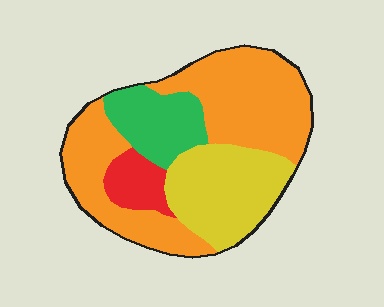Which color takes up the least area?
Red, at roughly 10%.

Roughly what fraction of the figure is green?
Green covers around 15% of the figure.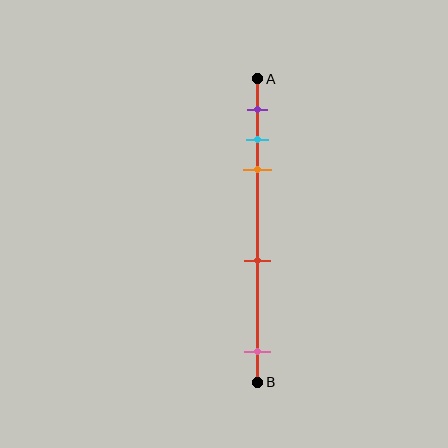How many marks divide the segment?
There are 5 marks dividing the segment.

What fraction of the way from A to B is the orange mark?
The orange mark is approximately 30% (0.3) of the way from A to B.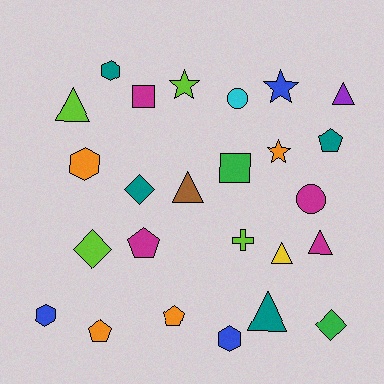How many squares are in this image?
There are 2 squares.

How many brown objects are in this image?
There is 1 brown object.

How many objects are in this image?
There are 25 objects.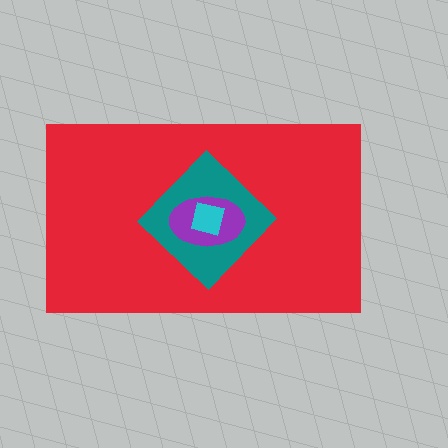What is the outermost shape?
The red rectangle.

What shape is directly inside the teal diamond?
The purple ellipse.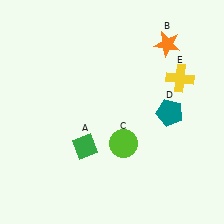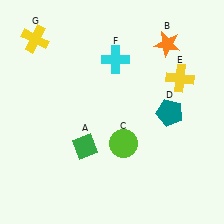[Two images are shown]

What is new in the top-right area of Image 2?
A cyan cross (F) was added in the top-right area of Image 2.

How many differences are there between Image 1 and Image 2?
There are 2 differences between the two images.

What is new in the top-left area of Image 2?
A yellow cross (G) was added in the top-left area of Image 2.